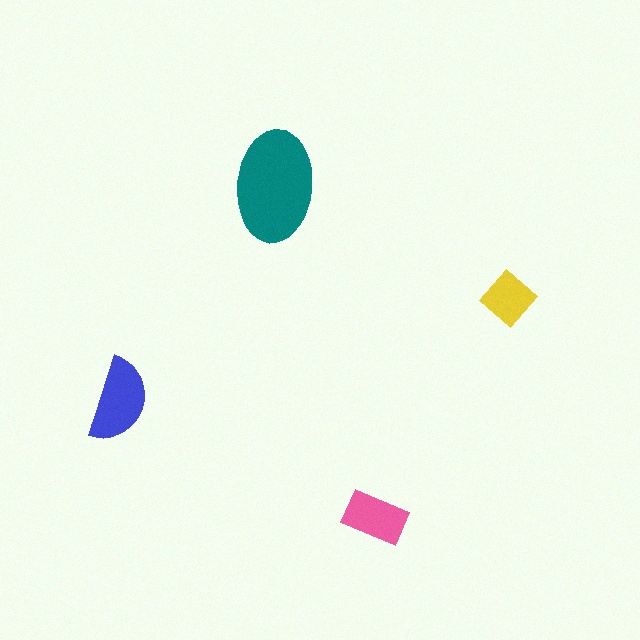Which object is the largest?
The teal ellipse.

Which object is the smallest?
The yellow diamond.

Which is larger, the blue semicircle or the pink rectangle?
The blue semicircle.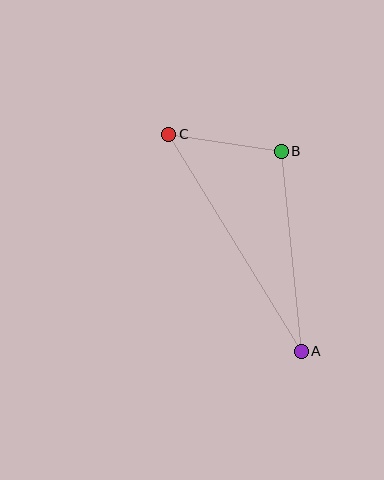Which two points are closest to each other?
Points B and C are closest to each other.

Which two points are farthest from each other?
Points A and C are farthest from each other.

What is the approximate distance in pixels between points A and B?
The distance between A and B is approximately 201 pixels.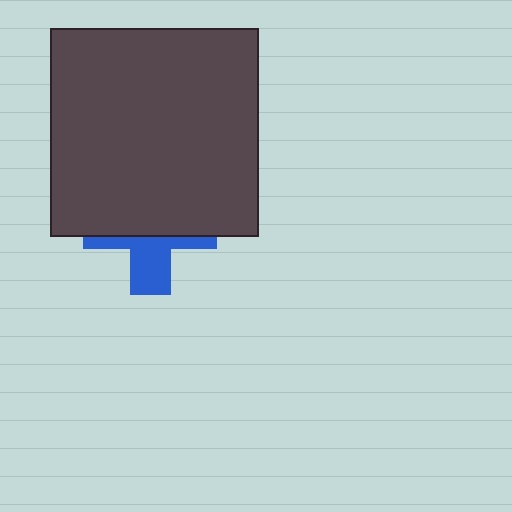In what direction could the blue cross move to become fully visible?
The blue cross could move down. That would shift it out from behind the dark gray square entirely.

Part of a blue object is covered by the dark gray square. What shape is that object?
It is a cross.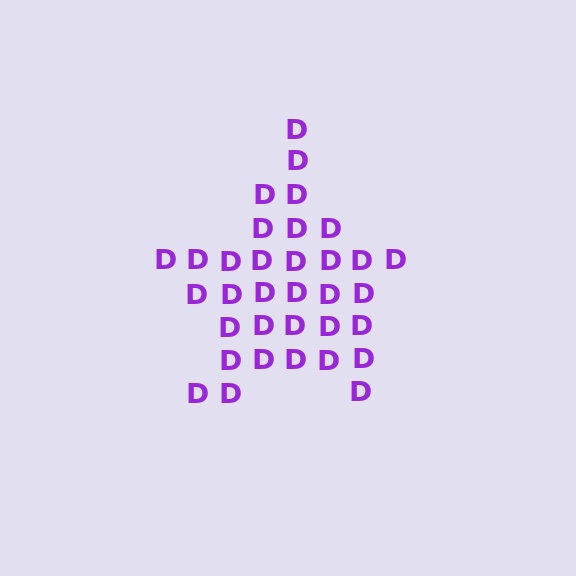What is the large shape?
The large shape is a star.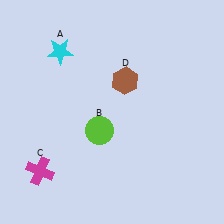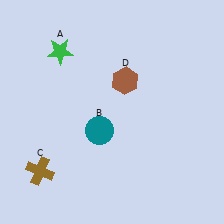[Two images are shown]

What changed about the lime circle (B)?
In Image 1, B is lime. In Image 2, it changed to teal.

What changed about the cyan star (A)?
In Image 1, A is cyan. In Image 2, it changed to green.